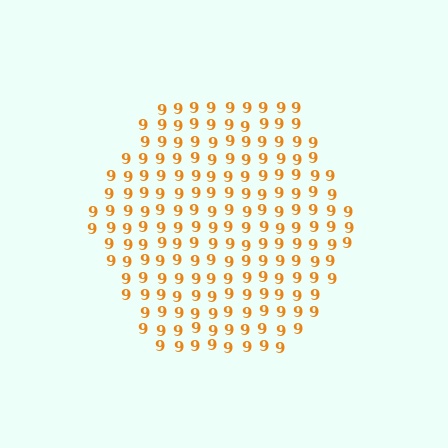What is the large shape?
The large shape is a hexagon.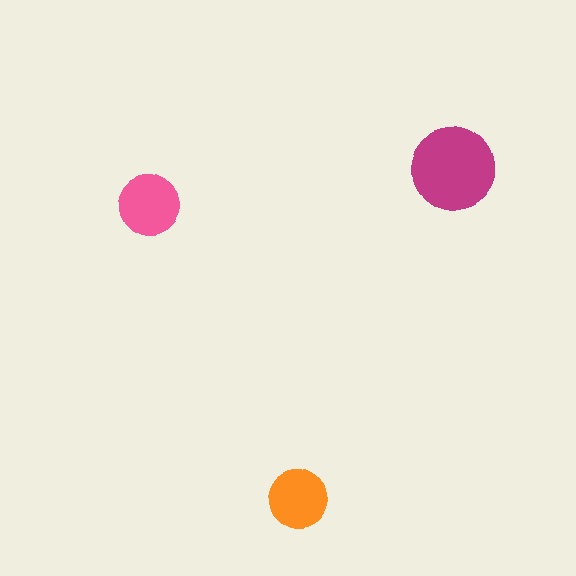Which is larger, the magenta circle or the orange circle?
The magenta one.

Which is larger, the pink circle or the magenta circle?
The magenta one.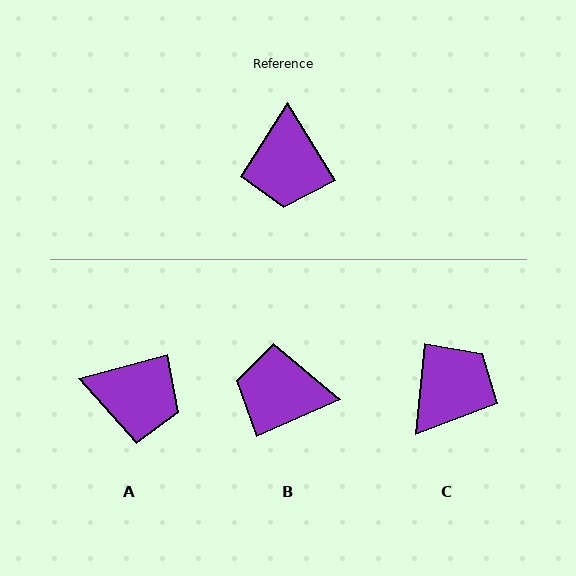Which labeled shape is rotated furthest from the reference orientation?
C, about 143 degrees away.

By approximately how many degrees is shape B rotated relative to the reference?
Approximately 98 degrees clockwise.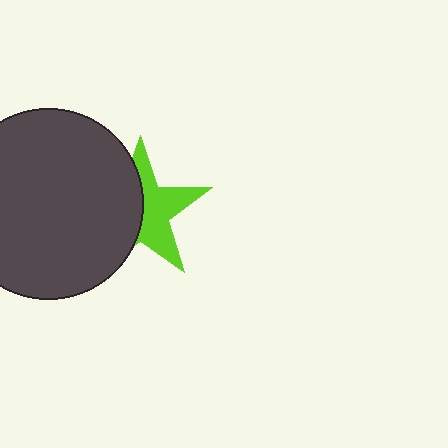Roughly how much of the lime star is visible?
About half of it is visible (roughly 51%).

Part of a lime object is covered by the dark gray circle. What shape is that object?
It is a star.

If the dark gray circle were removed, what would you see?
You would see the complete lime star.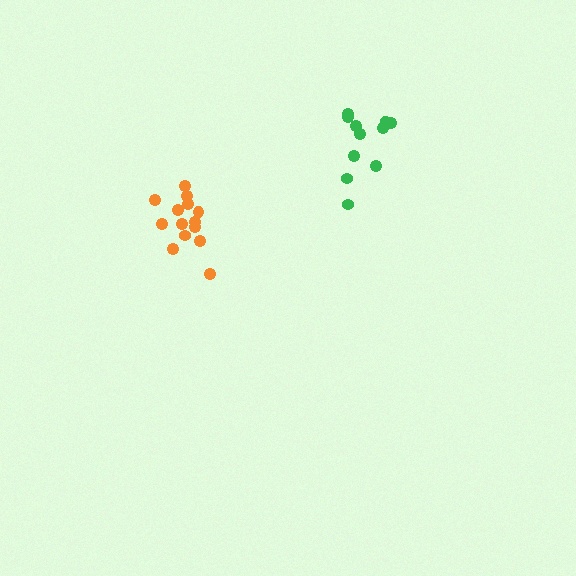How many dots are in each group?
Group 1: 11 dots, Group 2: 14 dots (25 total).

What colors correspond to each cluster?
The clusters are colored: green, orange.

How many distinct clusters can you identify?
There are 2 distinct clusters.